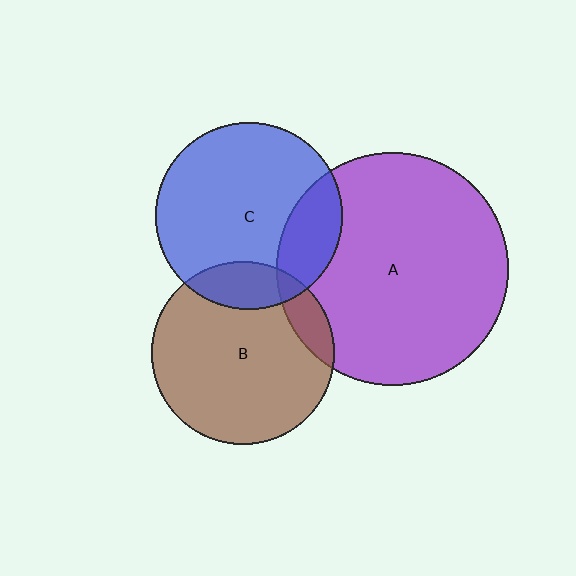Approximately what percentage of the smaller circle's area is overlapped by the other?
Approximately 10%.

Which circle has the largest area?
Circle A (purple).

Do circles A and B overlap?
Yes.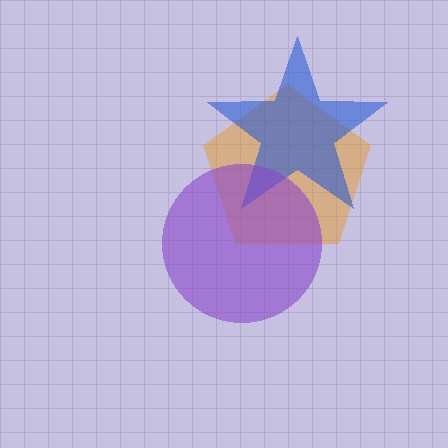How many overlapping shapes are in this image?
There are 3 overlapping shapes in the image.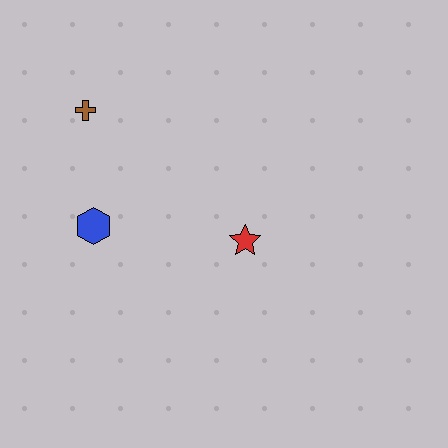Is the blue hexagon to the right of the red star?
No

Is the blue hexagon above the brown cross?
No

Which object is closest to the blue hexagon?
The brown cross is closest to the blue hexagon.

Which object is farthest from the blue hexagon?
The red star is farthest from the blue hexagon.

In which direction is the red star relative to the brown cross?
The red star is to the right of the brown cross.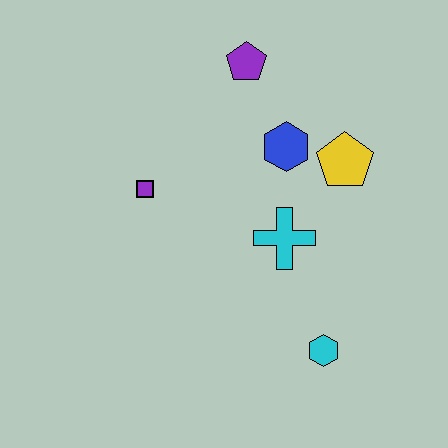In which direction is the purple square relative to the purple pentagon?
The purple square is below the purple pentagon.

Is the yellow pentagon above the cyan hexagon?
Yes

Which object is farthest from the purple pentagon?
The cyan hexagon is farthest from the purple pentagon.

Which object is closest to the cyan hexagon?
The cyan cross is closest to the cyan hexagon.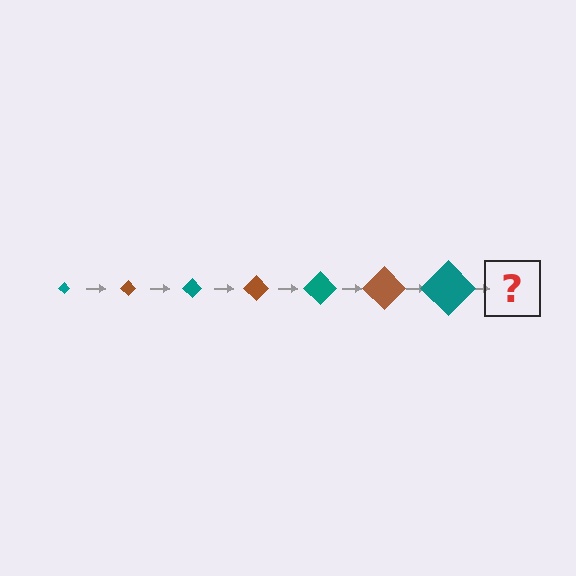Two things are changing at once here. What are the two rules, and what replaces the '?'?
The two rules are that the diamond grows larger each step and the color cycles through teal and brown. The '?' should be a brown diamond, larger than the previous one.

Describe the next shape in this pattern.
It should be a brown diamond, larger than the previous one.